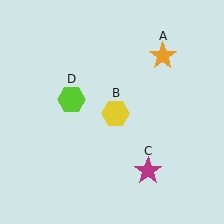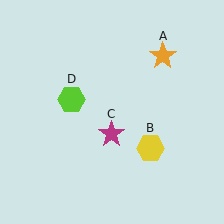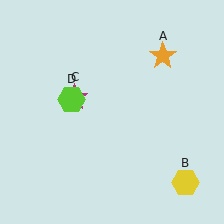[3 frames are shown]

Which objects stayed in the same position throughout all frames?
Orange star (object A) and lime hexagon (object D) remained stationary.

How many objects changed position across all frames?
2 objects changed position: yellow hexagon (object B), magenta star (object C).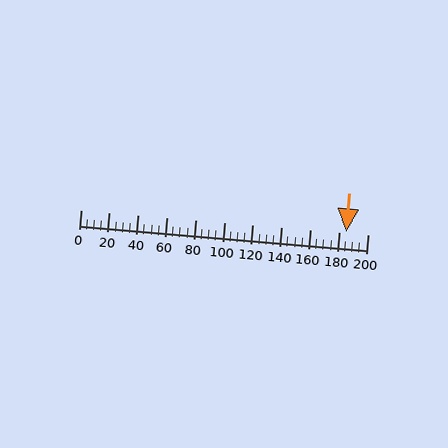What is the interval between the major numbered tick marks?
The major tick marks are spaced 20 units apart.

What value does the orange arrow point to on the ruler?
The orange arrow points to approximately 185.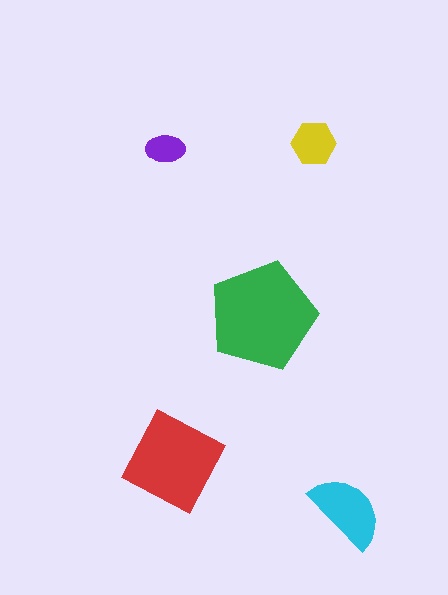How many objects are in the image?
There are 5 objects in the image.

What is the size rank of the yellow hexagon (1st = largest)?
4th.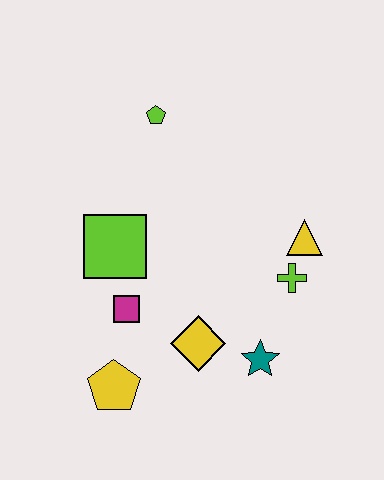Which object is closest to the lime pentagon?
The lime square is closest to the lime pentagon.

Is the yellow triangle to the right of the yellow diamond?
Yes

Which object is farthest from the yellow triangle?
The yellow pentagon is farthest from the yellow triangle.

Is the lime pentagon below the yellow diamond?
No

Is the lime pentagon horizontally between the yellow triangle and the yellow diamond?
No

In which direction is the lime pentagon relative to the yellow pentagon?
The lime pentagon is above the yellow pentagon.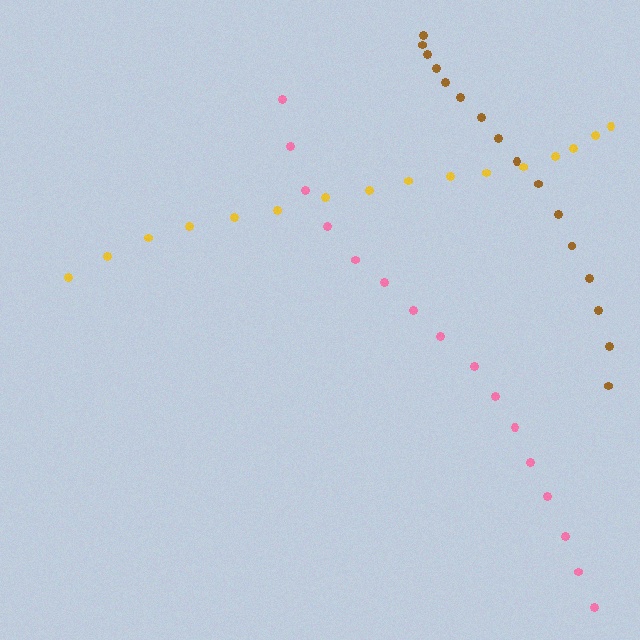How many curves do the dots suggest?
There are 3 distinct paths.